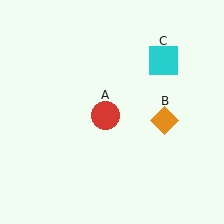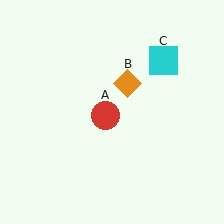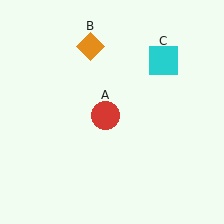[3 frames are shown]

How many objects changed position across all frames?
1 object changed position: orange diamond (object B).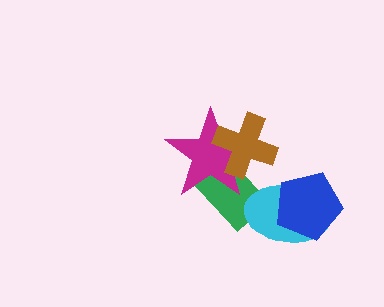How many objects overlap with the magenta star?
2 objects overlap with the magenta star.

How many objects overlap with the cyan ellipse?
2 objects overlap with the cyan ellipse.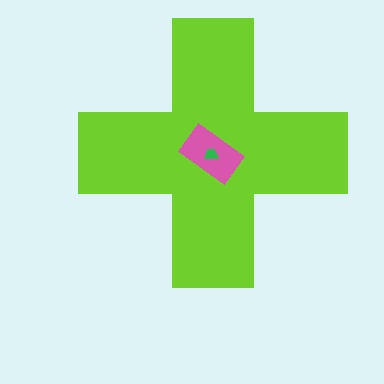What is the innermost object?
The green trapezoid.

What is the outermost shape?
The lime cross.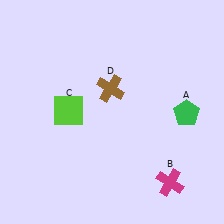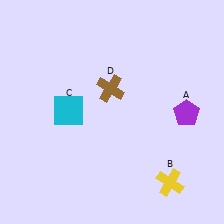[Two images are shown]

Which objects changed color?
A changed from green to purple. B changed from magenta to yellow. C changed from lime to cyan.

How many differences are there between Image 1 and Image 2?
There are 3 differences between the two images.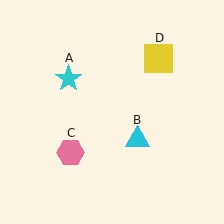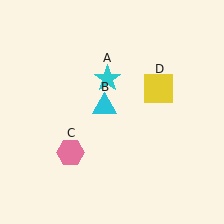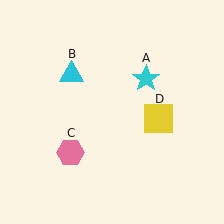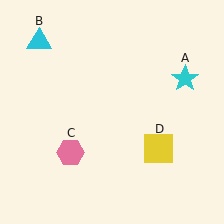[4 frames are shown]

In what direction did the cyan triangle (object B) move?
The cyan triangle (object B) moved up and to the left.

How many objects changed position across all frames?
3 objects changed position: cyan star (object A), cyan triangle (object B), yellow square (object D).